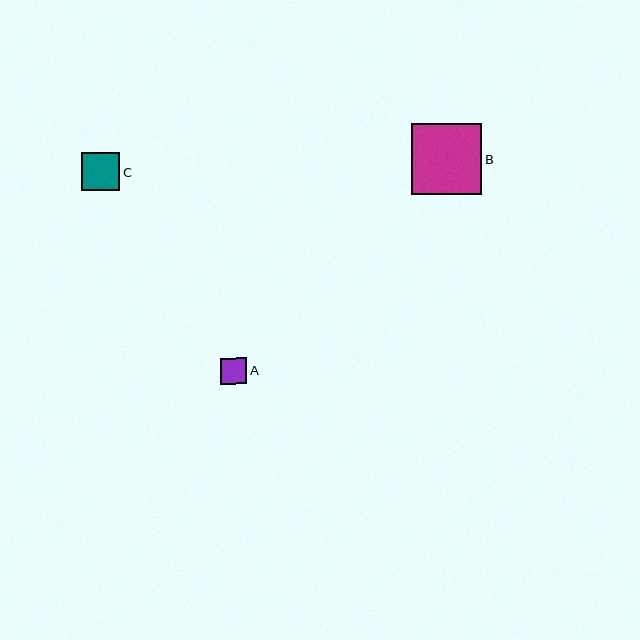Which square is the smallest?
Square A is the smallest with a size of approximately 26 pixels.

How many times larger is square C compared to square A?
Square C is approximately 1.5 times the size of square A.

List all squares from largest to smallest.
From largest to smallest: B, C, A.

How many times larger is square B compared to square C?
Square B is approximately 1.9 times the size of square C.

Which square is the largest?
Square B is the largest with a size of approximately 70 pixels.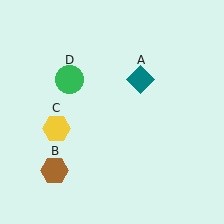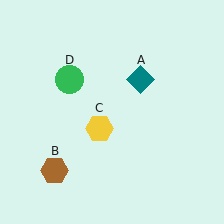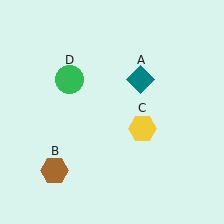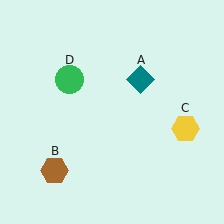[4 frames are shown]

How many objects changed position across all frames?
1 object changed position: yellow hexagon (object C).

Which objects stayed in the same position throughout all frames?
Teal diamond (object A) and brown hexagon (object B) and green circle (object D) remained stationary.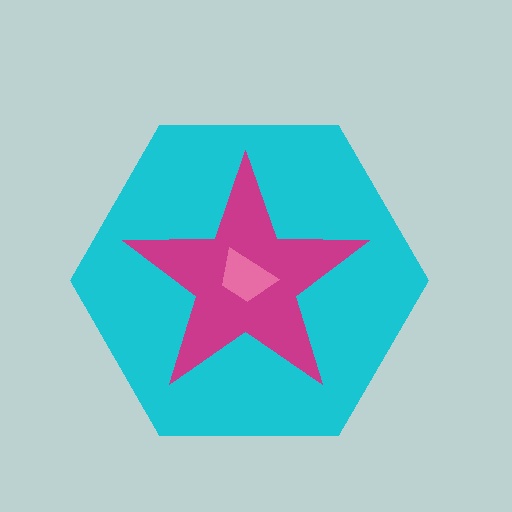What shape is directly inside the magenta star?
The pink trapezoid.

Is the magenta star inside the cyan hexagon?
Yes.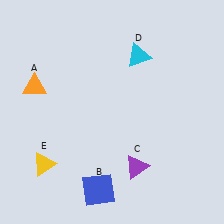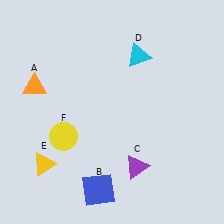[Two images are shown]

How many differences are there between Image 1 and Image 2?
There is 1 difference between the two images.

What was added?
A yellow circle (F) was added in Image 2.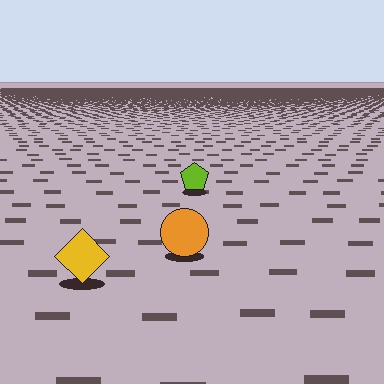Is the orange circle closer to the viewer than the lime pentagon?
Yes. The orange circle is closer — you can tell from the texture gradient: the ground texture is coarser near it.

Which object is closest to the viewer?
The yellow diamond is closest. The texture marks near it are larger and more spread out.